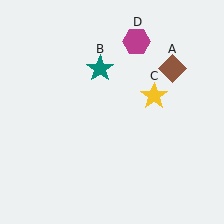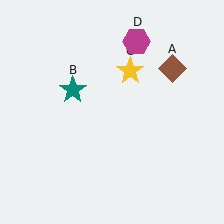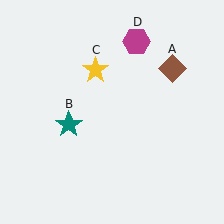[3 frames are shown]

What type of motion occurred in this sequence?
The teal star (object B), yellow star (object C) rotated counterclockwise around the center of the scene.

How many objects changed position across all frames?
2 objects changed position: teal star (object B), yellow star (object C).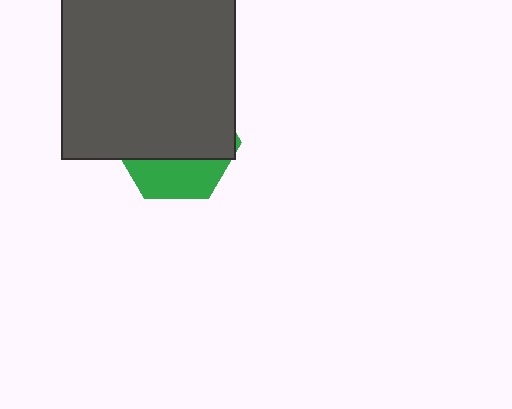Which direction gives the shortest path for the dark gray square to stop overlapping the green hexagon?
Moving up gives the shortest separation.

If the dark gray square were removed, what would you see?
You would see the complete green hexagon.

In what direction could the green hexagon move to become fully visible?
The green hexagon could move down. That would shift it out from behind the dark gray square entirely.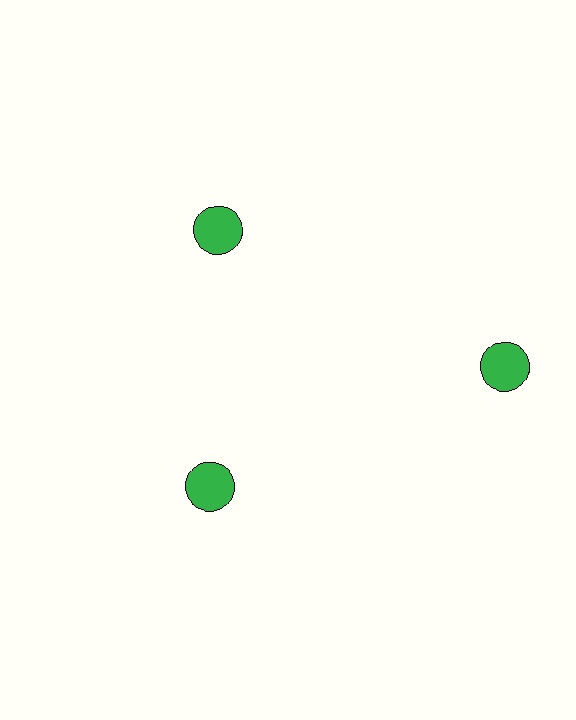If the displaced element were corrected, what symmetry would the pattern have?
It would have 3-fold rotational symmetry — the pattern would map onto itself every 120 degrees.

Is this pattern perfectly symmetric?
No. The 3 green circles are arranged in a ring, but one element near the 3 o'clock position is pushed outward from the center, breaking the 3-fold rotational symmetry.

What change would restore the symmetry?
The symmetry would be restored by moving it inward, back onto the ring so that all 3 circles sit at equal angles and equal distance from the center.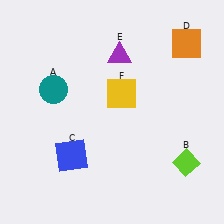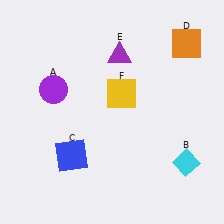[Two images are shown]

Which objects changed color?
A changed from teal to purple. B changed from lime to cyan.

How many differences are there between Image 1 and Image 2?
There are 2 differences between the two images.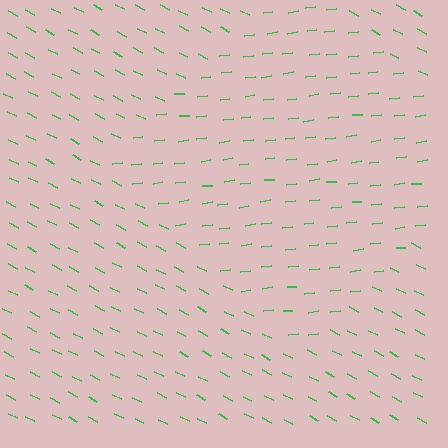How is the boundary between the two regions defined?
The boundary is defined purely by a change in line orientation (approximately 34 degrees difference). All lines are the same color and thickness.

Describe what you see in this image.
The image is filled with small green line segments. A diamond region in the image has lines oriented differently from the surrounding lines, creating a visible texture boundary.